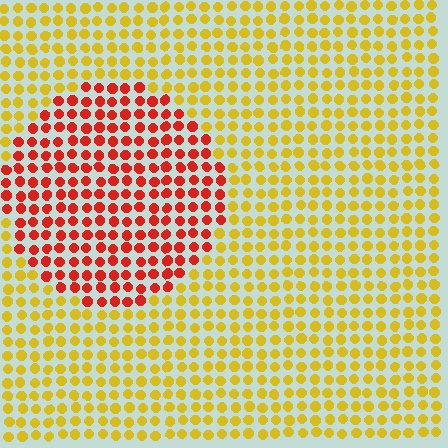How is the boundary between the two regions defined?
The boundary is defined purely by a slight shift in hue (about 50 degrees). Spacing, size, and orientation are identical on both sides.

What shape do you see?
I see a circle.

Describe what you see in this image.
The image is filled with small yellow elements in a uniform arrangement. A circle-shaped region is visible where the elements are tinted to a slightly different hue, forming a subtle color boundary.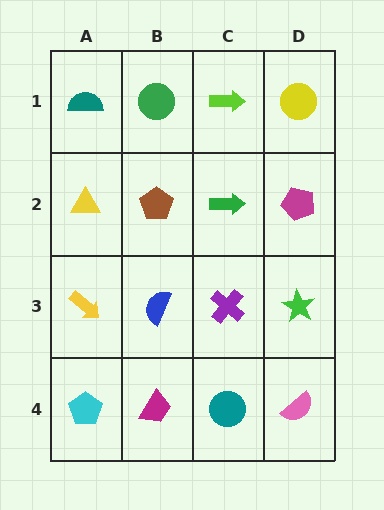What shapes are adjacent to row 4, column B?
A blue semicircle (row 3, column B), a cyan pentagon (row 4, column A), a teal circle (row 4, column C).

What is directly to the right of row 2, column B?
A green arrow.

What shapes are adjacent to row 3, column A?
A yellow triangle (row 2, column A), a cyan pentagon (row 4, column A), a blue semicircle (row 3, column B).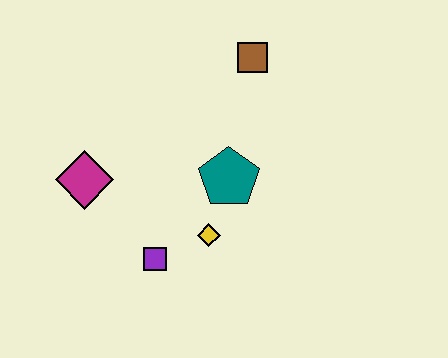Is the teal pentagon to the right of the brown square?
No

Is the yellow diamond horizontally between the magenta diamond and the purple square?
No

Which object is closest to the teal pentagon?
The yellow diamond is closest to the teal pentagon.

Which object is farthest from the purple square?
The brown square is farthest from the purple square.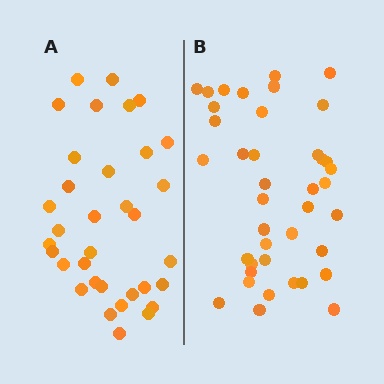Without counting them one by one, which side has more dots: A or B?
Region B (the right region) has more dots.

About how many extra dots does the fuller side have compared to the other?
Region B has about 6 more dots than region A.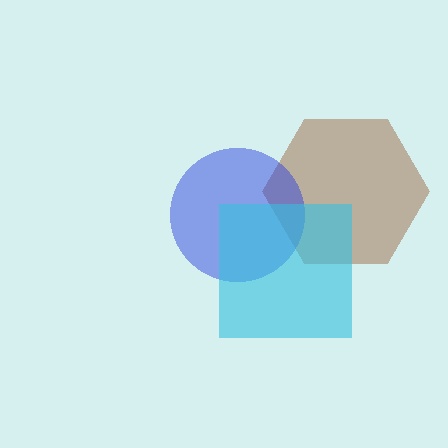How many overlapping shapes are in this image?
There are 3 overlapping shapes in the image.